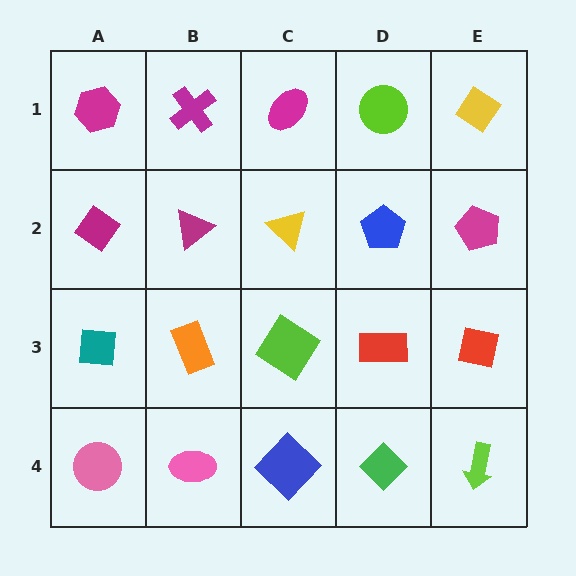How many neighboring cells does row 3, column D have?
4.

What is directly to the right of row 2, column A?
A magenta triangle.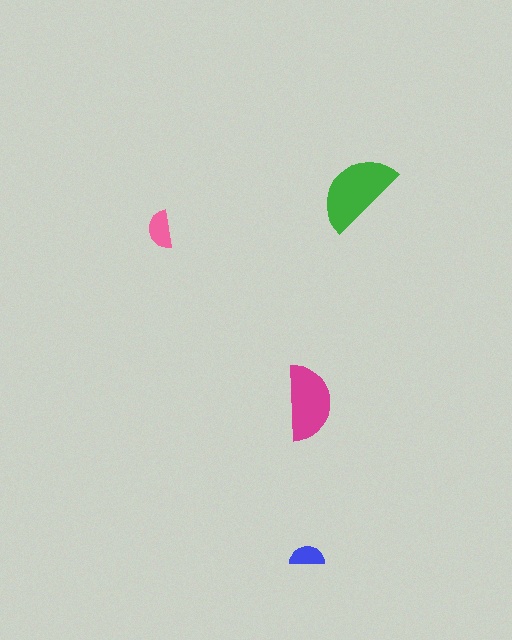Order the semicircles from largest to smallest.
the green one, the magenta one, the pink one, the blue one.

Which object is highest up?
The green semicircle is topmost.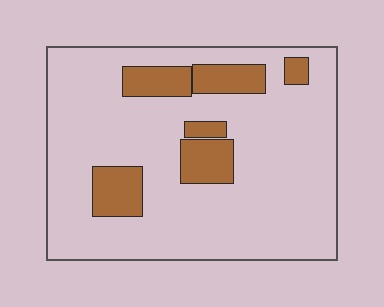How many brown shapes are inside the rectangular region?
6.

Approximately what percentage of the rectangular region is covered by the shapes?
Approximately 15%.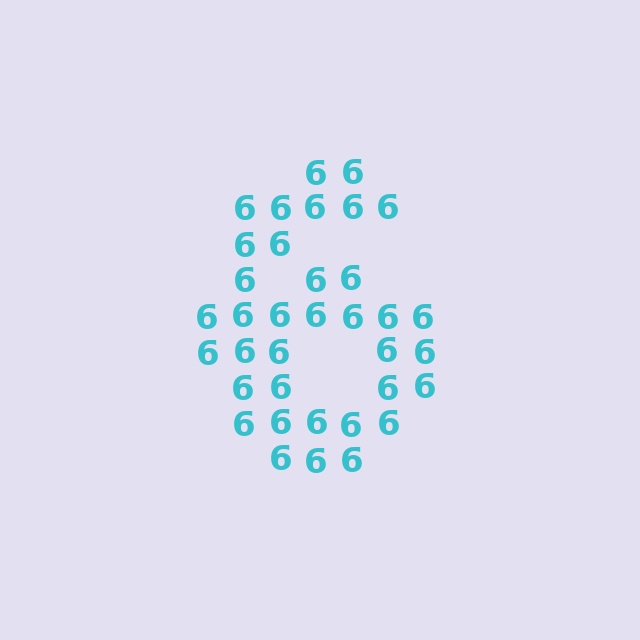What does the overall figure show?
The overall figure shows the digit 6.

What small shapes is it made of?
It is made of small digit 6's.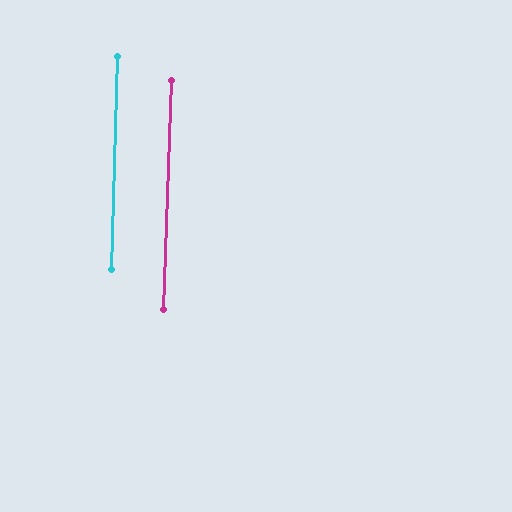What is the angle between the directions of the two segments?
Approximately 0 degrees.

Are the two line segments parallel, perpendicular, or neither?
Parallel — their directions differ by only 0.3°.